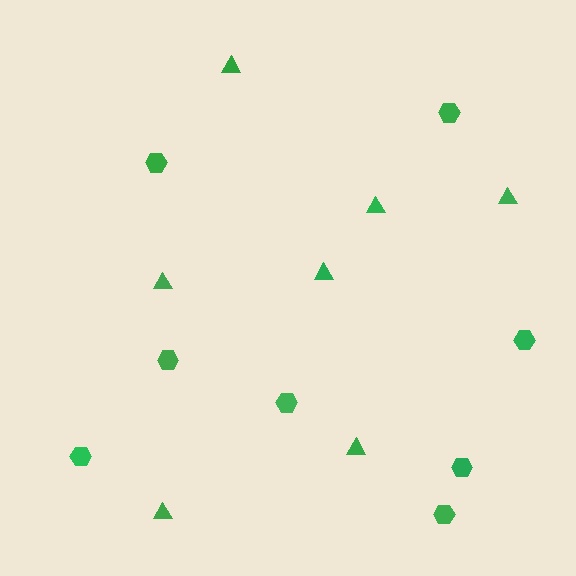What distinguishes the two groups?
There are 2 groups: one group of triangles (7) and one group of hexagons (8).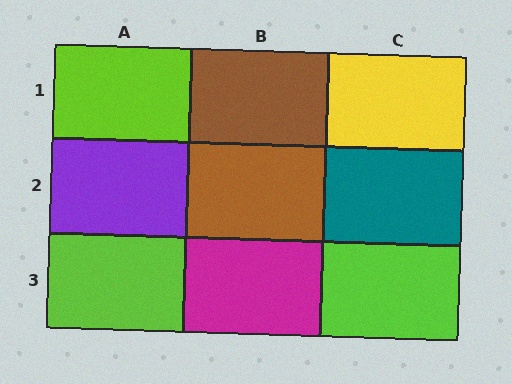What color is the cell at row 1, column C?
Yellow.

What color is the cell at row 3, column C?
Lime.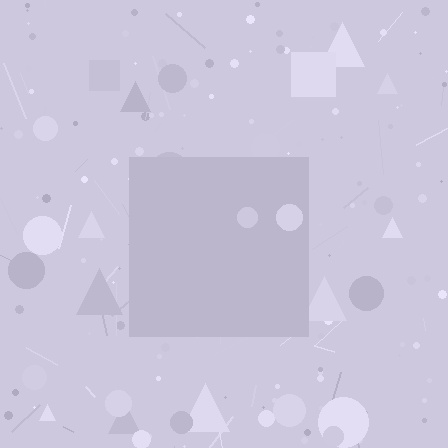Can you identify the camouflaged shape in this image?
The camouflaged shape is a square.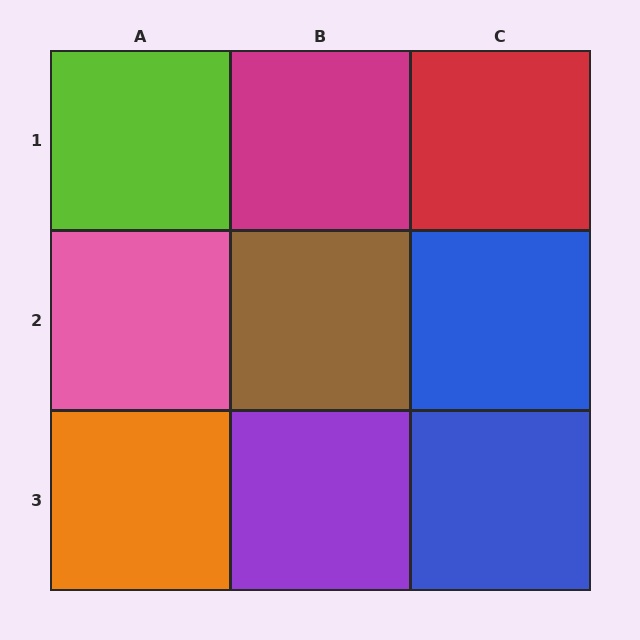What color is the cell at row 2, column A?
Pink.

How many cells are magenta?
1 cell is magenta.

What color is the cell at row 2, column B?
Brown.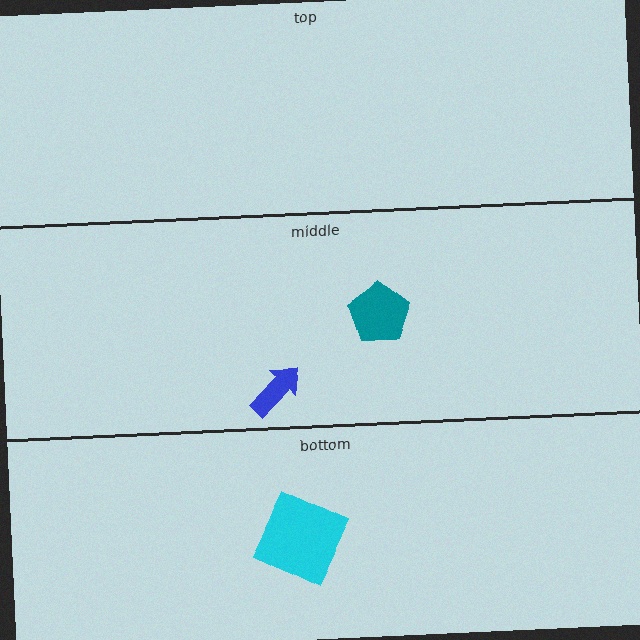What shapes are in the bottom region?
The cyan square.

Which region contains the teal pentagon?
The middle region.